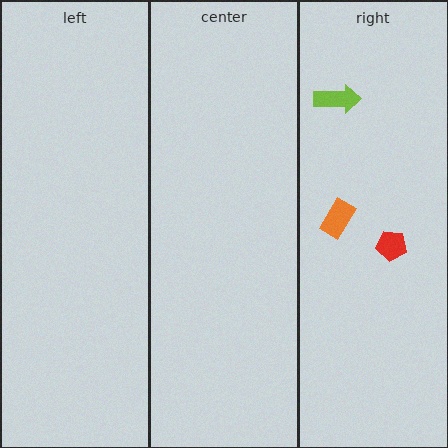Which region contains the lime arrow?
The right region.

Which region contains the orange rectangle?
The right region.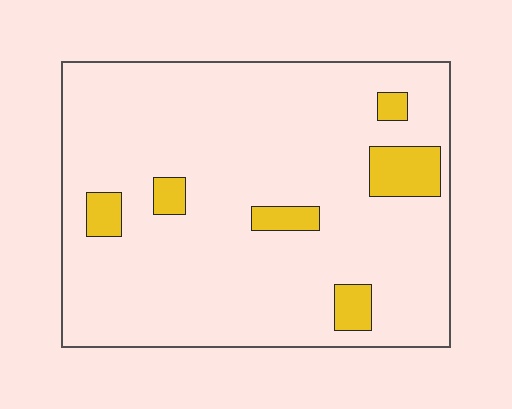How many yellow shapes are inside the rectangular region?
6.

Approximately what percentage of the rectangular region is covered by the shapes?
Approximately 10%.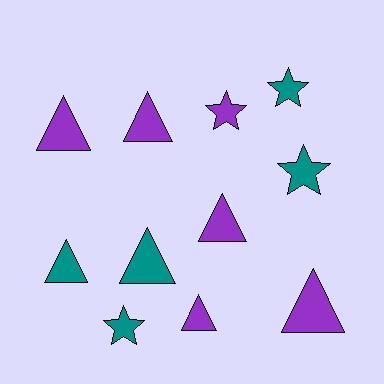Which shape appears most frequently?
Triangle, with 7 objects.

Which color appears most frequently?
Purple, with 6 objects.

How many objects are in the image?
There are 11 objects.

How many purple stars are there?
There is 1 purple star.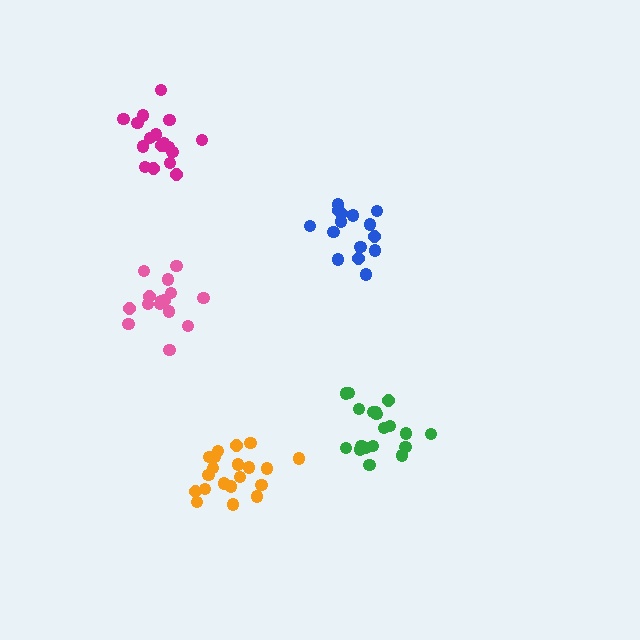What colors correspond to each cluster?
The clusters are colored: orange, green, blue, pink, magenta.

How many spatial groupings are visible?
There are 5 spatial groupings.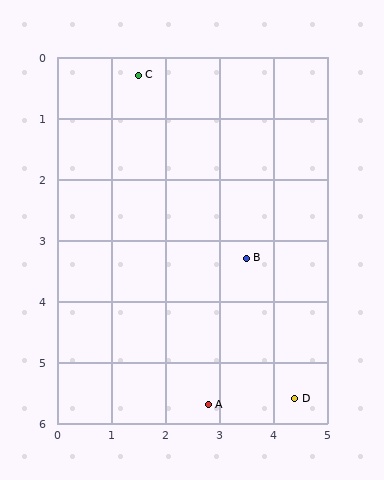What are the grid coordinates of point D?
Point D is at approximately (4.4, 5.6).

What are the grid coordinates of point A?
Point A is at approximately (2.8, 5.7).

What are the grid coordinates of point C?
Point C is at approximately (1.5, 0.3).